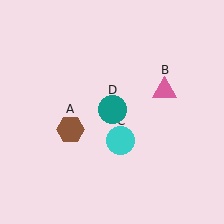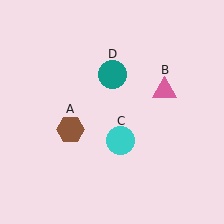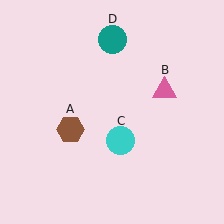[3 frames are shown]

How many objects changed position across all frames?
1 object changed position: teal circle (object D).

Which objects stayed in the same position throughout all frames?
Brown hexagon (object A) and pink triangle (object B) and cyan circle (object C) remained stationary.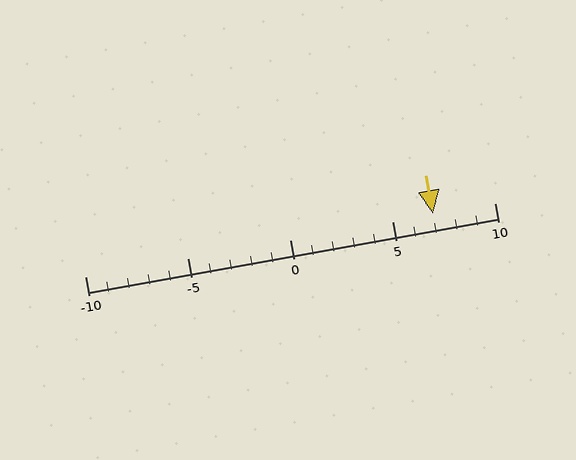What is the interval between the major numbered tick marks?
The major tick marks are spaced 5 units apart.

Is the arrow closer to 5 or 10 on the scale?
The arrow is closer to 5.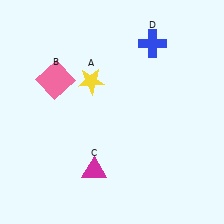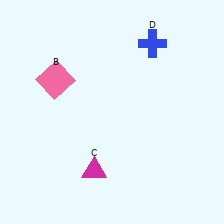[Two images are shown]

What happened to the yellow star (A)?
The yellow star (A) was removed in Image 2. It was in the top-left area of Image 1.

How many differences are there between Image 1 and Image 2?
There is 1 difference between the two images.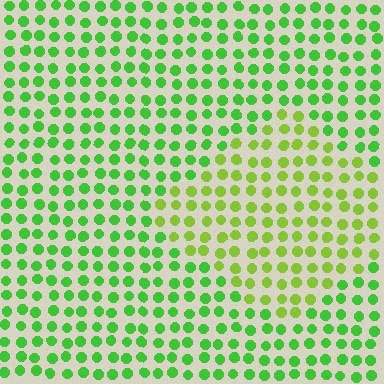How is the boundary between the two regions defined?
The boundary is defined purely by a slight shift in hue (about 30 degrees). Spacing, size, and orientation are identical on both sides.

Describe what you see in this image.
The image is filled with small green elements in a uniform arrangement. A diamond-shaped region is visible where the elements are tinted to a slightly different hue, forming a subtle color boundary.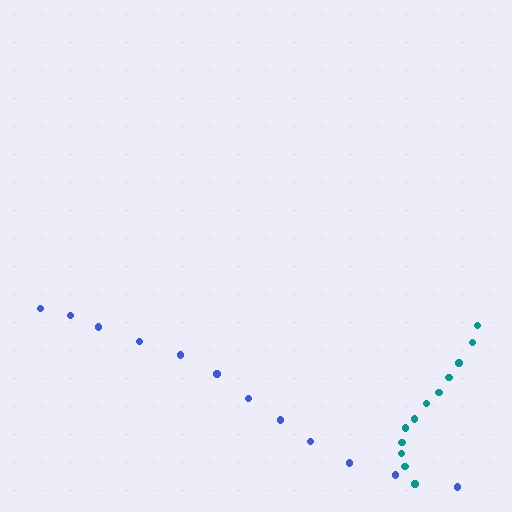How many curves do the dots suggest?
There are 2 distinct paths.